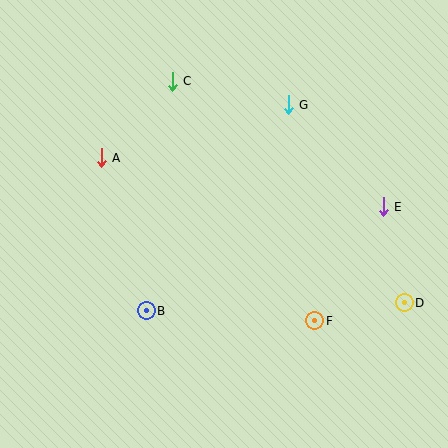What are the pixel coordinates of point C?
Point C is at (172, 81).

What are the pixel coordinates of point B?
Point B is at (146, 311).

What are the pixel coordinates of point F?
Point F is at (315, 321).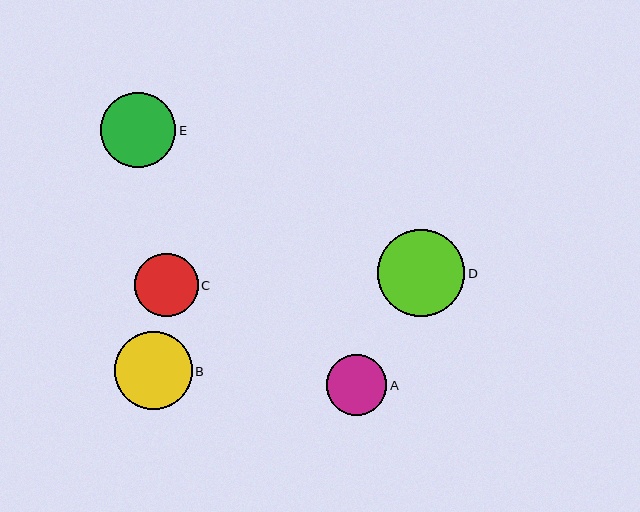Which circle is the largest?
Circle D is the largest with a size of approximately 87 pixels.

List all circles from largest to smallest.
From largest to smallest: D, B, E, C, A.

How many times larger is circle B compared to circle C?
Circle B is approximately 1.2 times the size of circle C.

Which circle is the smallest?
Circle A is the smallest with a size of approximately 61 pixels.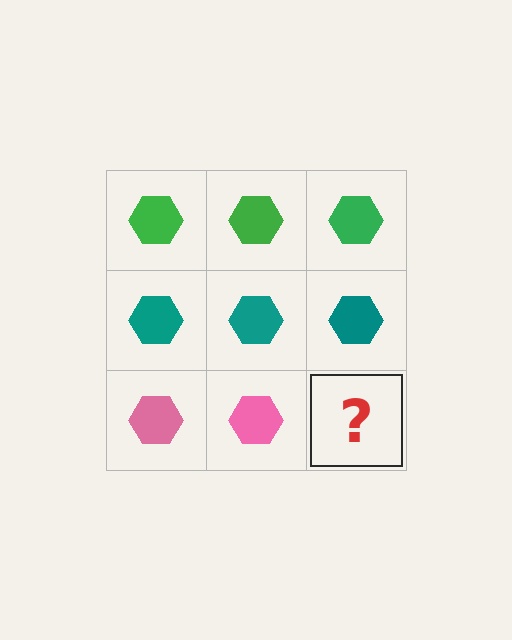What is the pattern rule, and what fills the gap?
The rule is that each row has a consistent color. The gap should be filled with a pink hexagon.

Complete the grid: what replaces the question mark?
The question mark should be replaced with a pink hexagon.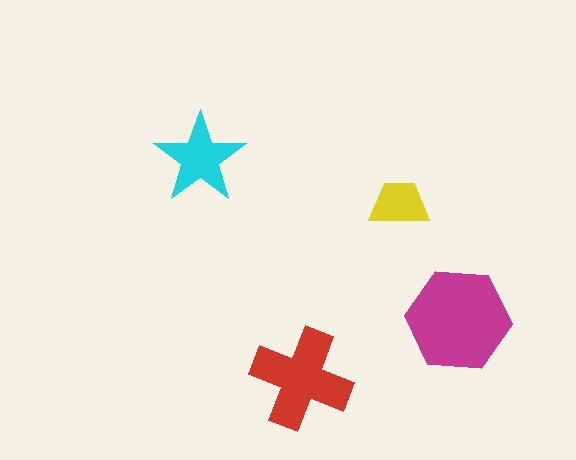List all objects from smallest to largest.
The yellow trapezoid, the cyan star, the red cross, the magenta hexagon.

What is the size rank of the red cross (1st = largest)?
2nd.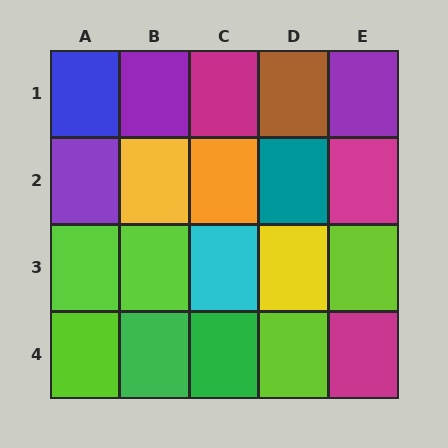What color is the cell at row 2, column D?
Teal.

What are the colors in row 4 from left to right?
Lime, green, green, lime, magenta.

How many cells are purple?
3 cells are purple.